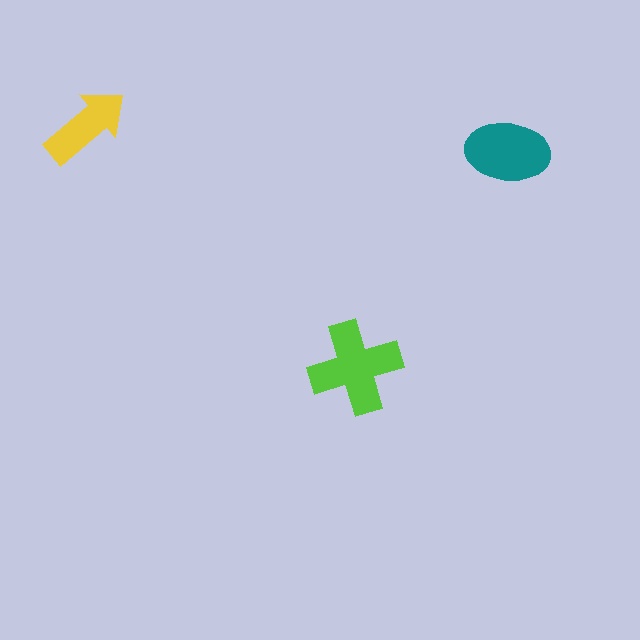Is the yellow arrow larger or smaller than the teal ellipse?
Smaller.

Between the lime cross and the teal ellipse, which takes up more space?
The lime cross.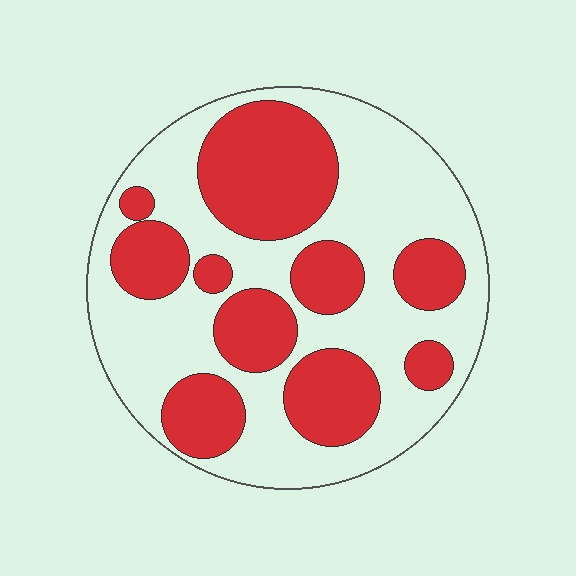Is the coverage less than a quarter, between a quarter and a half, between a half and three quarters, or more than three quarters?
Between a quarter and a half.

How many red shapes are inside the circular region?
10.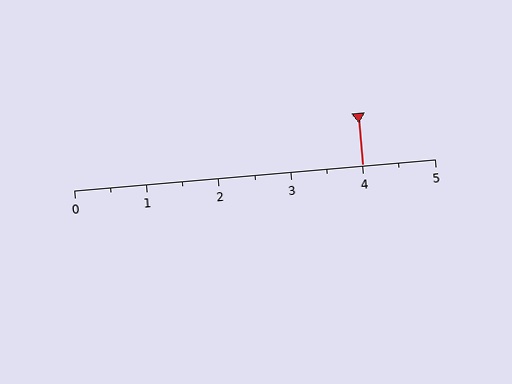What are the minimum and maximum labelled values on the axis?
The axis runs from 0 to 5.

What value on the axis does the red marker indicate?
The marker indicates approximately 4.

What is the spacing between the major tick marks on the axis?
The major ticks are spaced 1 apart.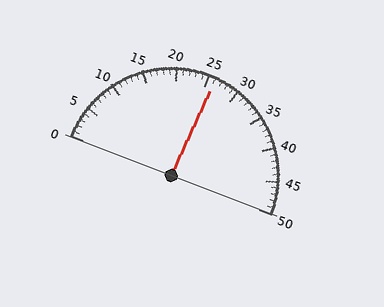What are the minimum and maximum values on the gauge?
The gauge ranges from 0 to 50.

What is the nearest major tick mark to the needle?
The nearest major tick mark is 25.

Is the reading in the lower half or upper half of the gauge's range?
The reading is in the upper half of the range (0 to 50).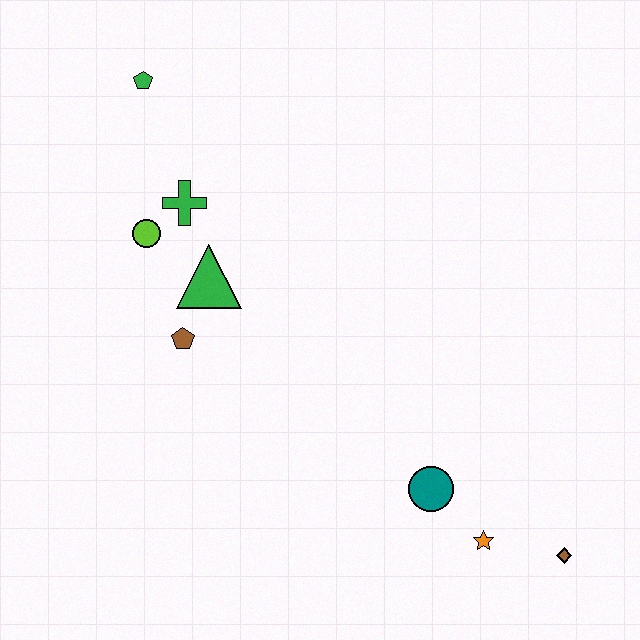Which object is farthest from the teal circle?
The green pentagon is farthest from the teal circle.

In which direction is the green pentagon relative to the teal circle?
The green pentagon is above the teal circle.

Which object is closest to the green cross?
The lime circle is closest to the green cross.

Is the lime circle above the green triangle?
Yes